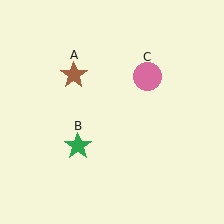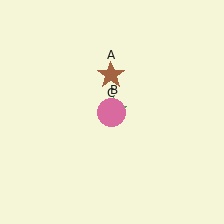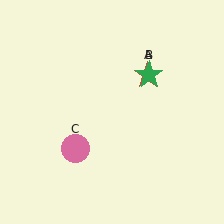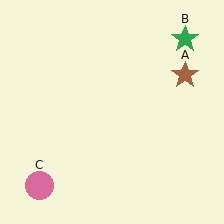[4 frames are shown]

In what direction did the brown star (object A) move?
The brown star (object A) moved right.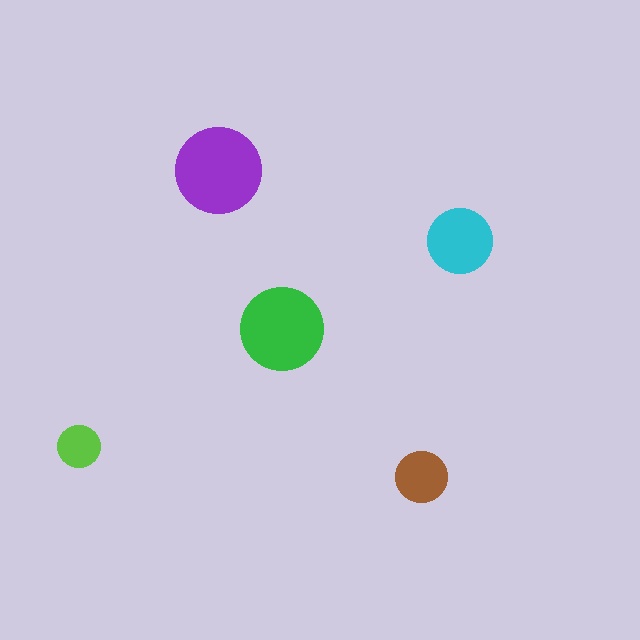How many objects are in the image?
There are 5 objects in the image.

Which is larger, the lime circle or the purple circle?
The purple one.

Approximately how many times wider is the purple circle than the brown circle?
About 1.5 times wider.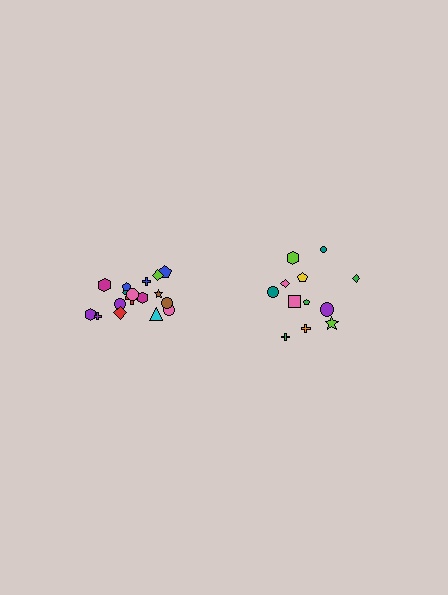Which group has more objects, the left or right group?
The left group.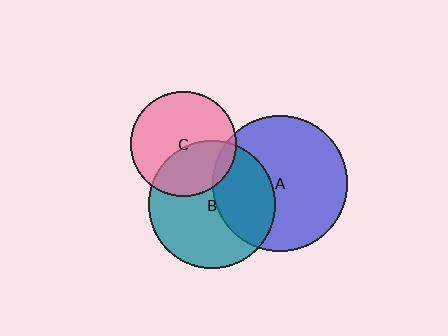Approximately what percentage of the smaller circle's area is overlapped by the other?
Approximately 5%.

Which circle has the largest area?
Circle A (blue).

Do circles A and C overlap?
Yes.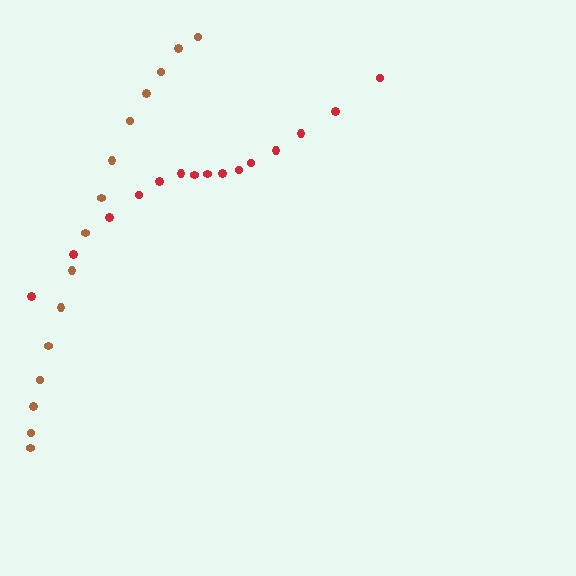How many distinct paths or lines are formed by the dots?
There are 2 distinct paths.